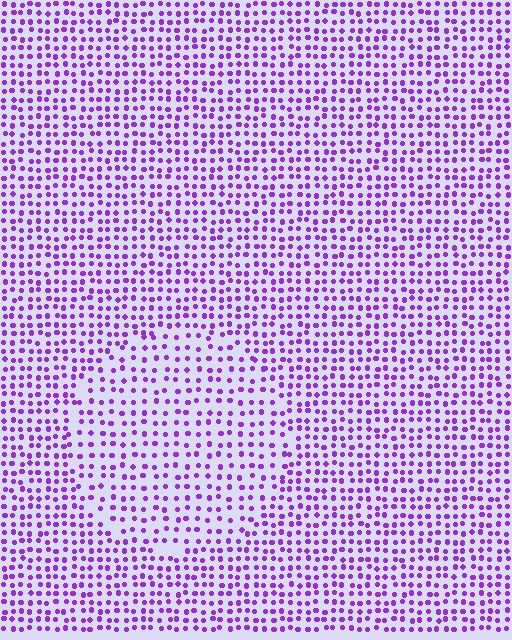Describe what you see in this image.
The image contains small purple elements arranged at two different densities. A circle-shaped region is visible where the elements are less densely packed than the surrounding area.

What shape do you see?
I see a circle.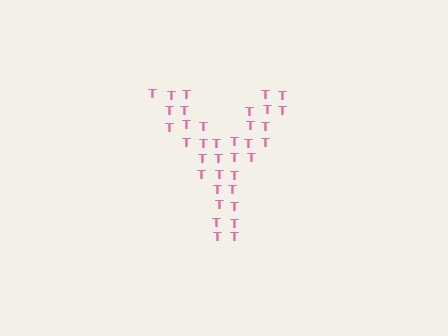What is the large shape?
The large shape is the letter Y.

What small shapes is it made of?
It is made of small letter T's.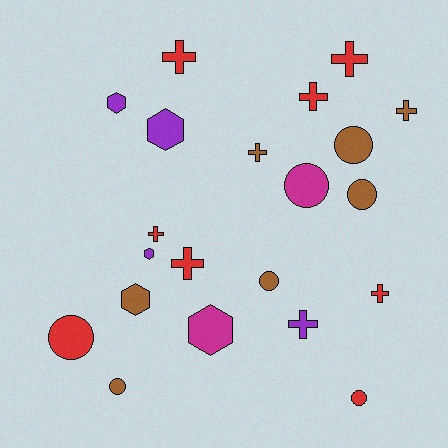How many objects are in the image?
There are 21 objects.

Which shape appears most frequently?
Cross, with 9 objects.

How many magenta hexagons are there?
There is 1 magenta hexagon.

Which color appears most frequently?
Red, with 8 objects.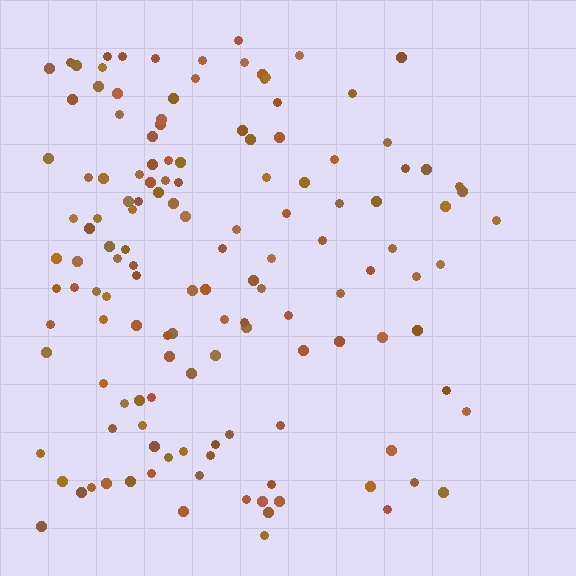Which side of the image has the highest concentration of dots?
The left.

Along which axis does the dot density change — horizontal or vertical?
Horizontal.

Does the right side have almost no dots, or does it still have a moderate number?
Still a moderate number, just noticeably fewer than the left.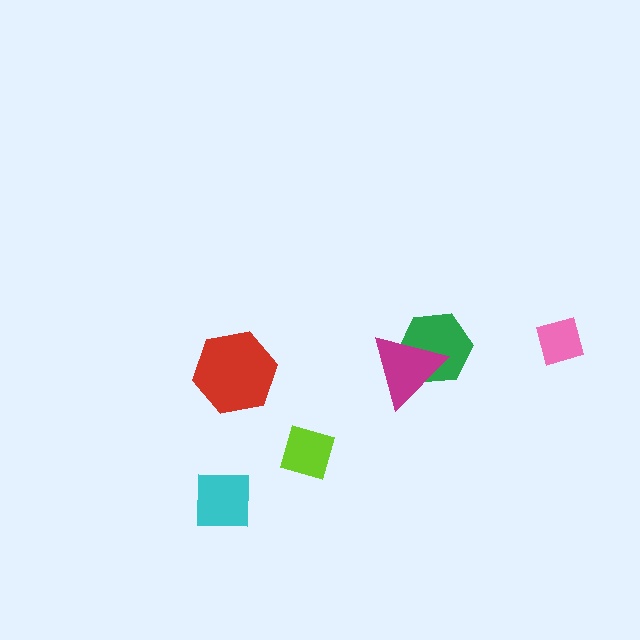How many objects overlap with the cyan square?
0 objects overlap with the cyan square.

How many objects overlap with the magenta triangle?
1 object overlaps with the magenta triangle.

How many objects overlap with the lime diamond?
0 objects overlap with the lime diamond.